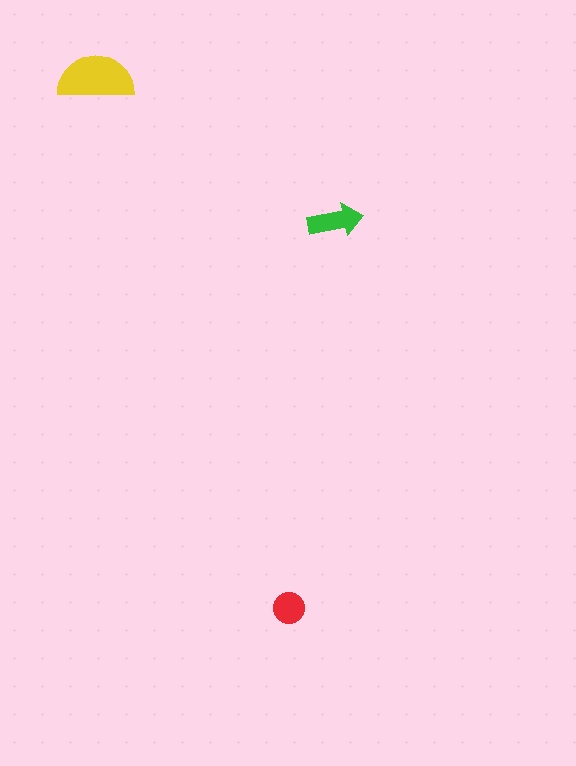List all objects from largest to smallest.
The yellow semicircle, the green arrow, the red circle.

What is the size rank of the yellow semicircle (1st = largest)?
1st.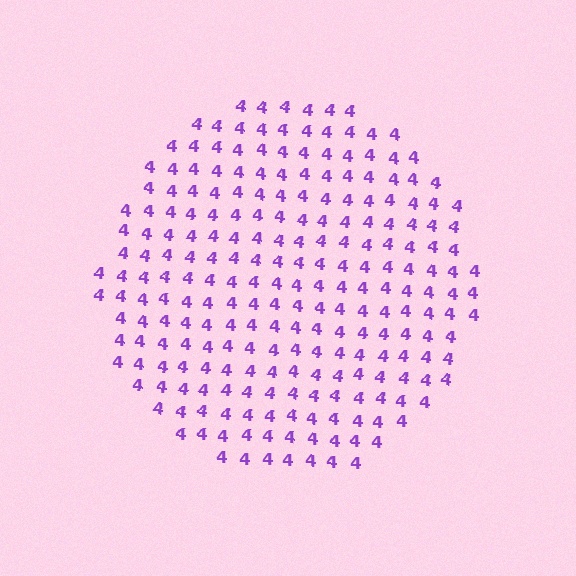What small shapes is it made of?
It is made of small digit 4's.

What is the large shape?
The large shape is a circle.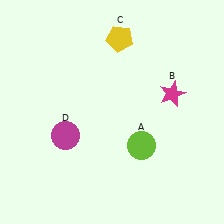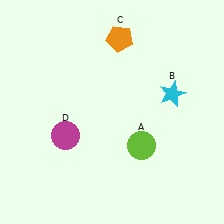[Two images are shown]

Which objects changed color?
B changed from magenta to cyan. C changed from yellow to orange.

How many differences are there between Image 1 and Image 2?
There are 2 differences between the two images.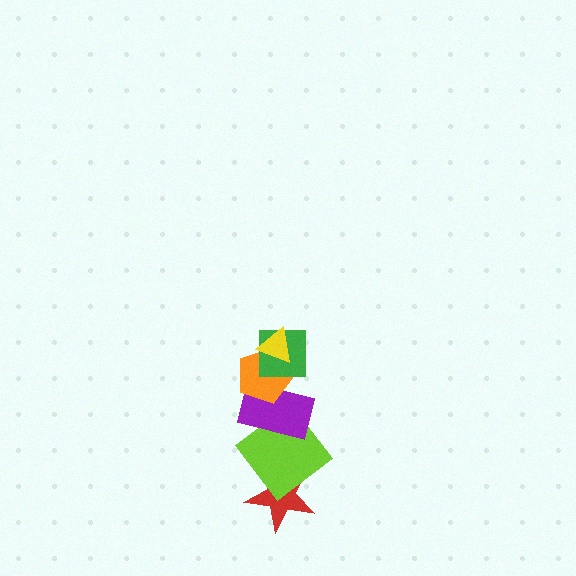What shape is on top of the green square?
The yellow triangle is on top of the green square.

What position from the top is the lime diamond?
The lime diamond is 5th from the top.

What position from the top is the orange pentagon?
The orange pentagon is 3rd from the top.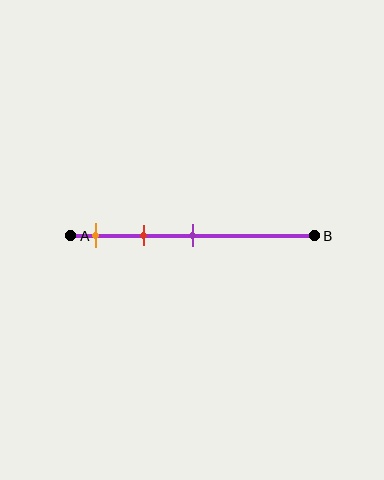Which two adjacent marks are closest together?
The orange and red marks are the closest adjacent pair.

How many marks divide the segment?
There are 3 marks dividing the segment.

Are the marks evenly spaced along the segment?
Yes, the marks are approximately evenly spaced.